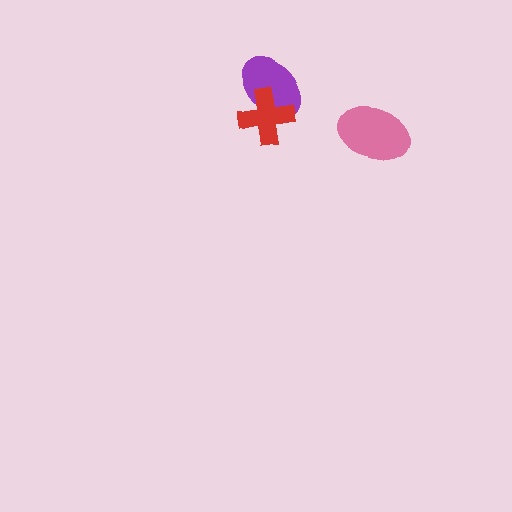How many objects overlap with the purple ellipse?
1 object overlaps with the purple ellipse.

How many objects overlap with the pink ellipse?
0 objects overlap with the pink ellipse.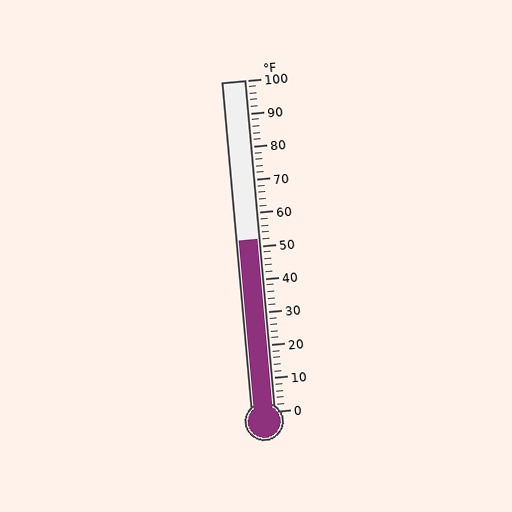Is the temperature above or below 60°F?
The temperature is below 60°F.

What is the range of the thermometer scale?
The thermometer scale ranges from 0°F to 100°F.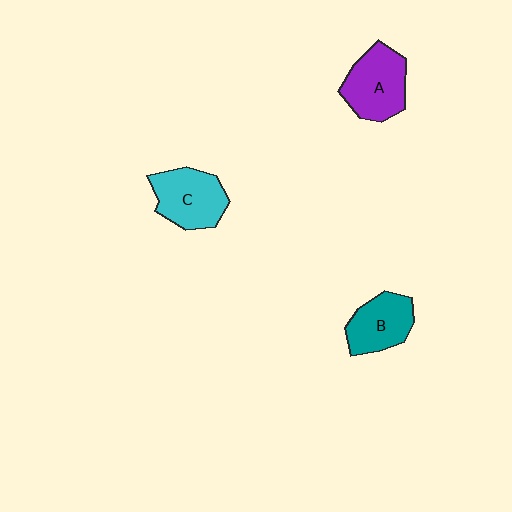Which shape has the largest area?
Shape A (purple).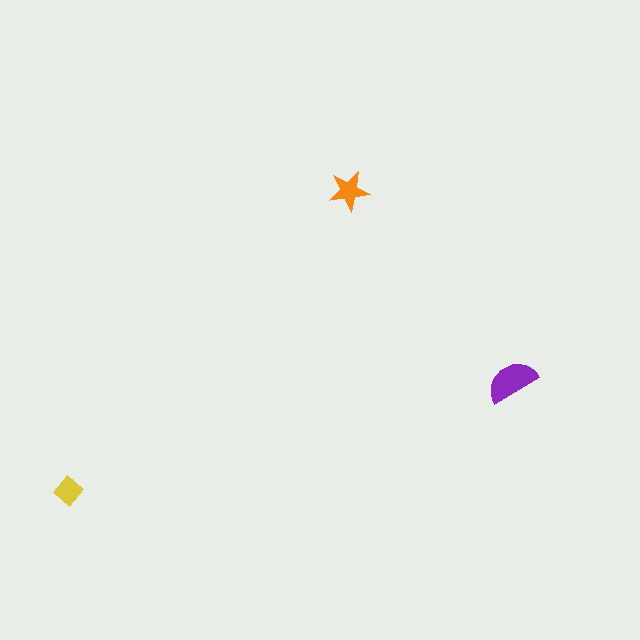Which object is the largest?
The purple semicircle.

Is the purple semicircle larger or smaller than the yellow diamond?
Larger.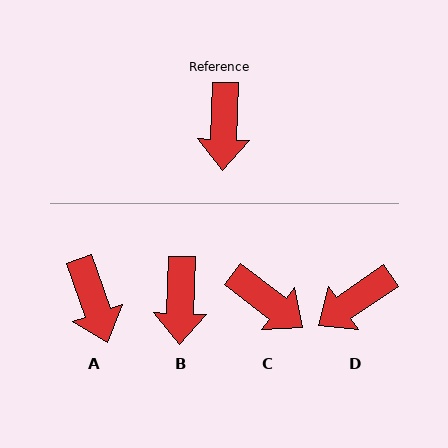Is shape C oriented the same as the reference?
No, it is off by about 54 degrees.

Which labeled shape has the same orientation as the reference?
B.